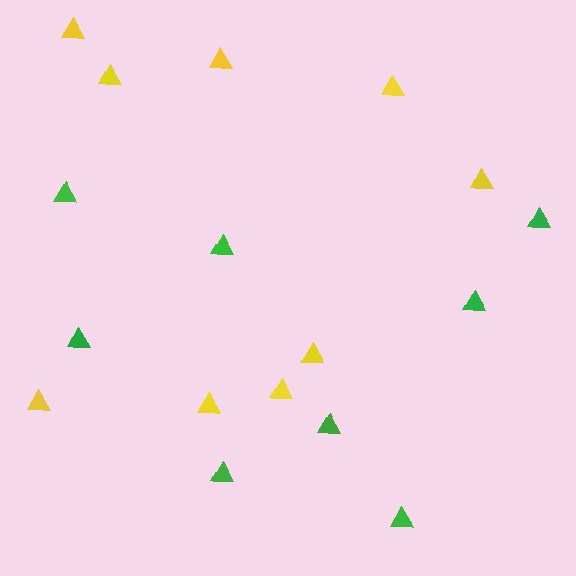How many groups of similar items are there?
There are 2 groups: one group of green triangles (8) and one group of yellow triangles (9).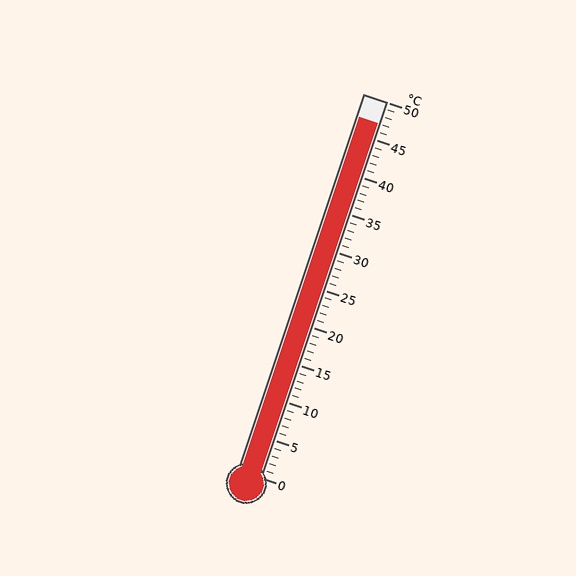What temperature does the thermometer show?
The thermometer shows approximately 47°C.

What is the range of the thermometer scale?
The thermometer scale ranges from 0°C to 50°C.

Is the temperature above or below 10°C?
The temperature is above 10°C.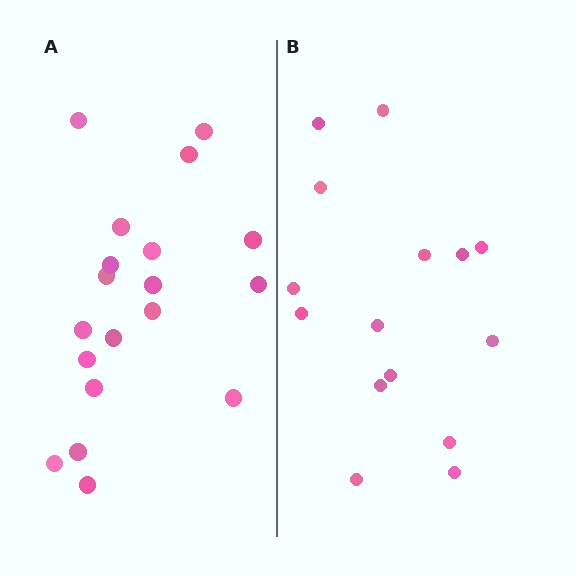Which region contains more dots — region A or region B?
Region A (the left region) has more dots.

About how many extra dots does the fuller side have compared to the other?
Region A has about 4 more dots than region B.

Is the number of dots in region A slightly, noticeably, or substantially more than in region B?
Region A has noticeably more, but not dramatically so. The ratio is roughly 1.3 to 1.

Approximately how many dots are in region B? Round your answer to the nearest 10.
About 20 dots. (The exact count is 15, which rounds to 20.)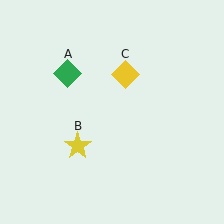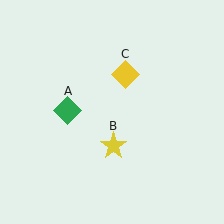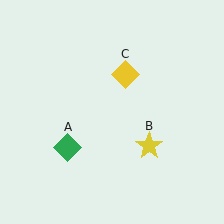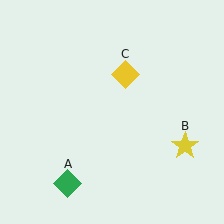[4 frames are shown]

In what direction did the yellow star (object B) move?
The yellow star (object B) moved right.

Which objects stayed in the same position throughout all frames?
Yellow diamond (object C) remained stationary.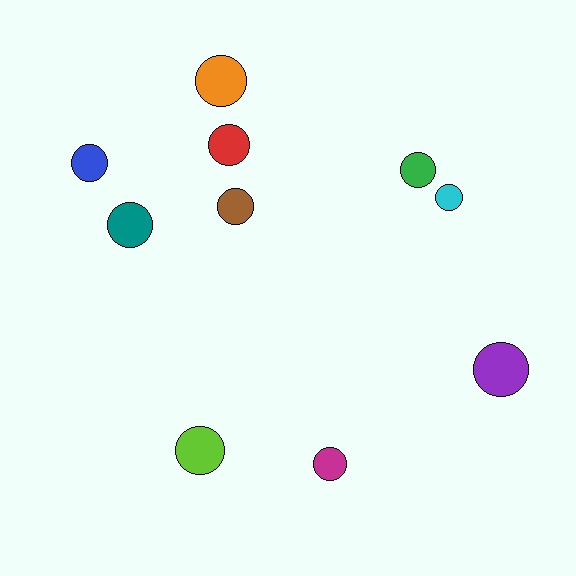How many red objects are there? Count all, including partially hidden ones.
There is 1 red object.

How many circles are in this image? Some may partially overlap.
There are 10 circles.